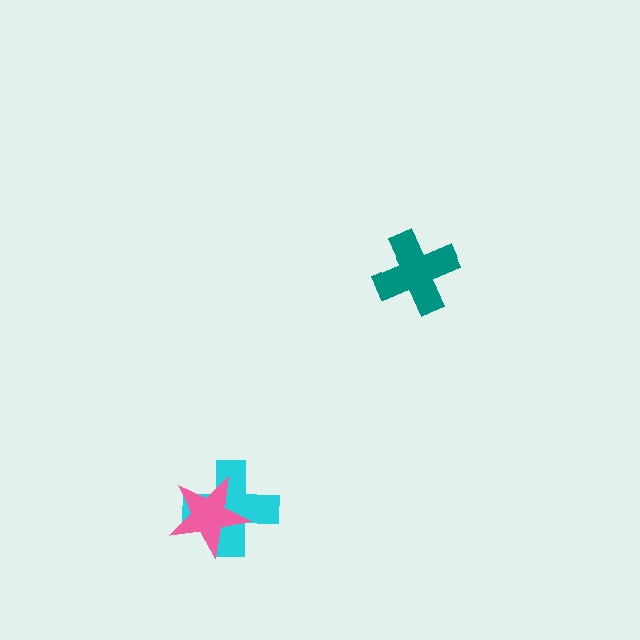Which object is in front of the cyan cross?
The pink star is in front of the cyan cross.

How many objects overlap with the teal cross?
0 objects overlap with the teal cross.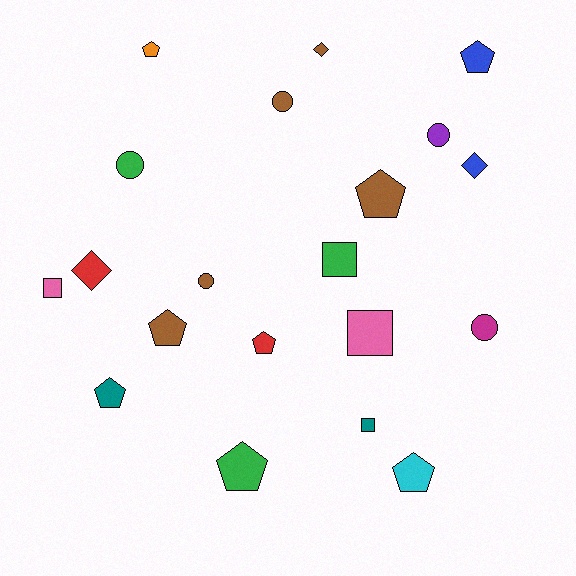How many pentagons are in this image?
There are 8 pentagons.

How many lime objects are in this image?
There are no lime objects.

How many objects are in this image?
There are 20 objects.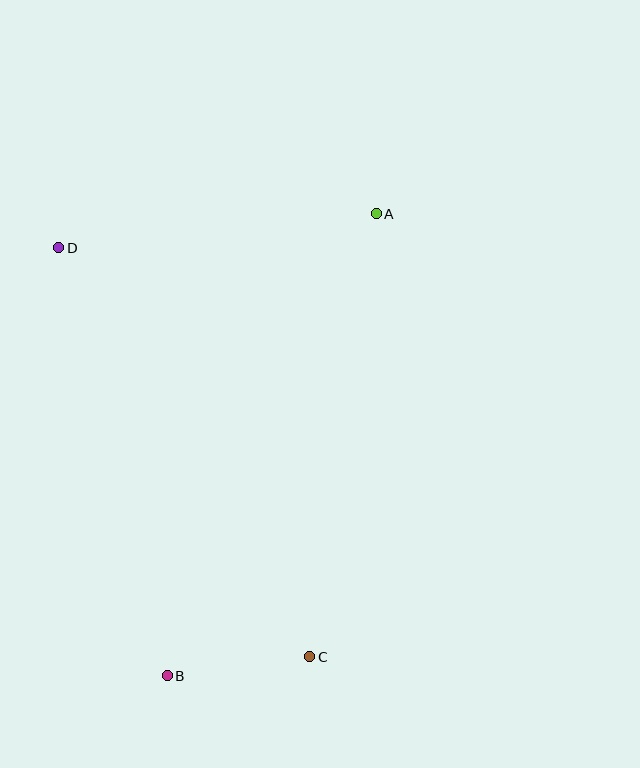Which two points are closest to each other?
Points B and C are closest to each other.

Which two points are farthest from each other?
Points A and B are farthest from each other.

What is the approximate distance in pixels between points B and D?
The distance between B and D is approximately 442 pixels.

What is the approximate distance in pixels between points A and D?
The distance between A and D is approximately 319 pixels.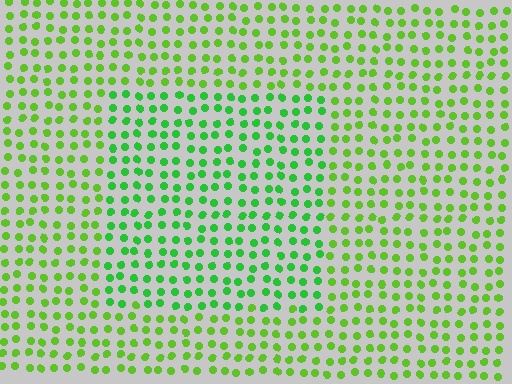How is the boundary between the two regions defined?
The boundary is defined purely by a slight shift in hue (about 27 degrees). Spacing, size, and orientation are identical on both sides.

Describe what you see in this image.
The image is filled with small lime elements in a uniform arrangement. A rectangle-shaped region is visible where the elements are tinted to a slightly different hue, forming a subtle color boundary.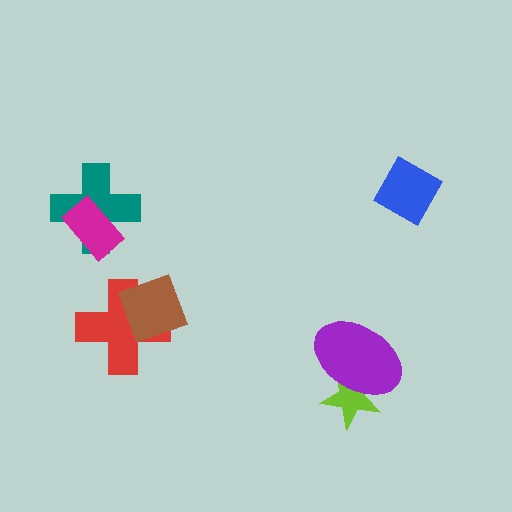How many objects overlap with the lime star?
1 object overlaps with the lime star.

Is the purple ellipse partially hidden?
No, no other shape covers it.